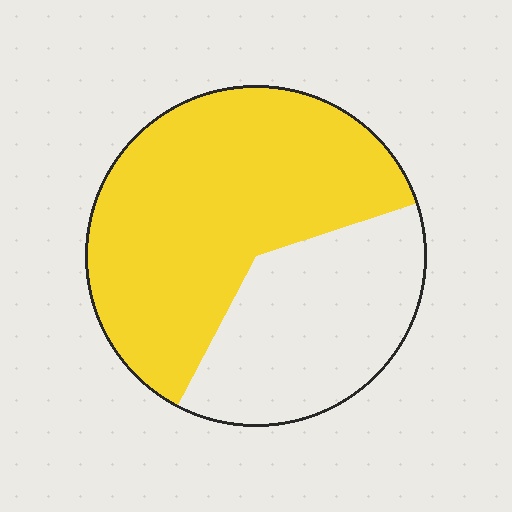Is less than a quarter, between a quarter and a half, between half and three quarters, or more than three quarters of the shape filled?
Between half and three quarters.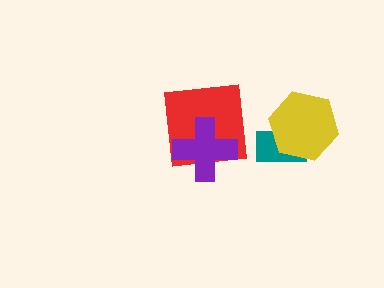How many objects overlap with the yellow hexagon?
1 object overlaps with the yellow hexagon.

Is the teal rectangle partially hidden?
Yes, it is partially covered by another shape.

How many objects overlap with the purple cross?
1 object overlaps with the purple cross.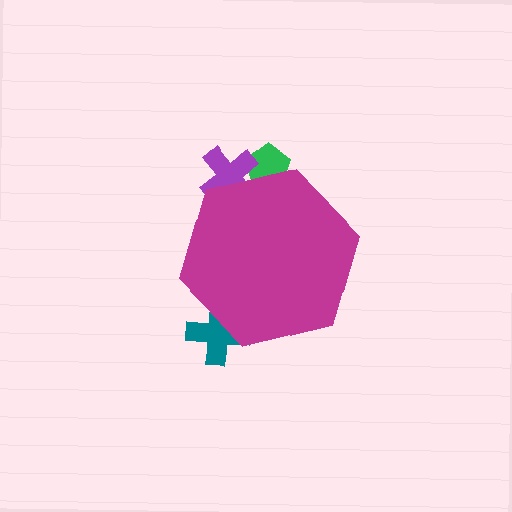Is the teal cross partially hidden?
Yes, the teal cross is partially hidden behind the magenta hexagon.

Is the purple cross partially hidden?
Yes, the purple cross is partially hidden behind the magenta hexagon.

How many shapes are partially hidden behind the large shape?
3 shapes are partially hidden.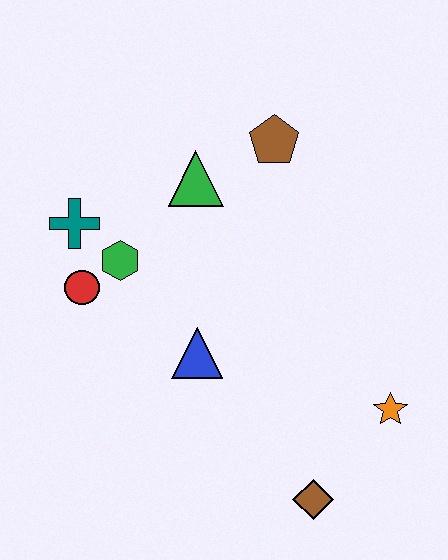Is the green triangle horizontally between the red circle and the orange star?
Yes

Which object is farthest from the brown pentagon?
The brown diamond is farthest from the brown pentagon.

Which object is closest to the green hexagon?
The red circle is closest to the green hexagon.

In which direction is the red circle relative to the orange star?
The red circle is to the left of the orange star.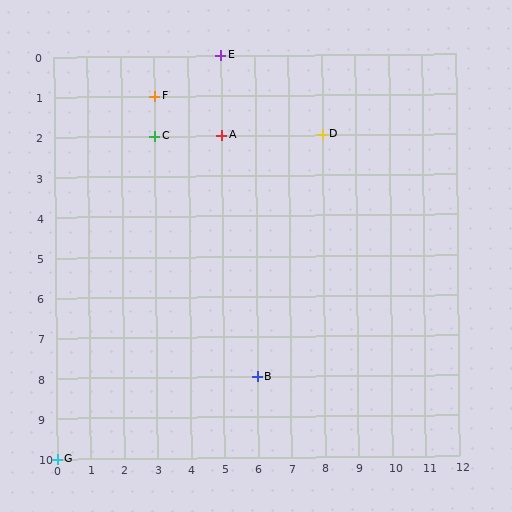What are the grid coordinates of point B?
Point B is at grid coordinates (6, 8).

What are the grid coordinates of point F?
Point F is at grid coordinates (3, 1).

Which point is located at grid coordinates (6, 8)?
Point B is at (6, 8).